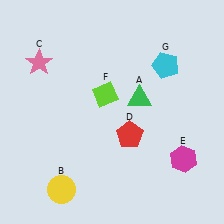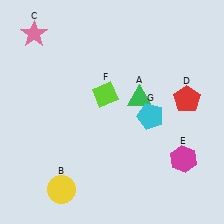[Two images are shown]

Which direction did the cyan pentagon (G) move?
The cyan pentagon (G) moved down.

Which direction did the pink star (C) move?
The pink star (C) moved up.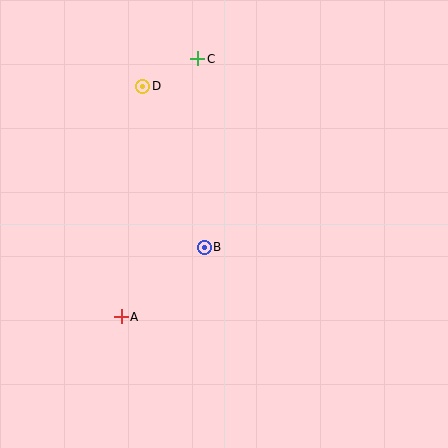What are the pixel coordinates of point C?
Point C is at (198, 59).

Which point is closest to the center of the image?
Point B at (204, 247) is closest to the center.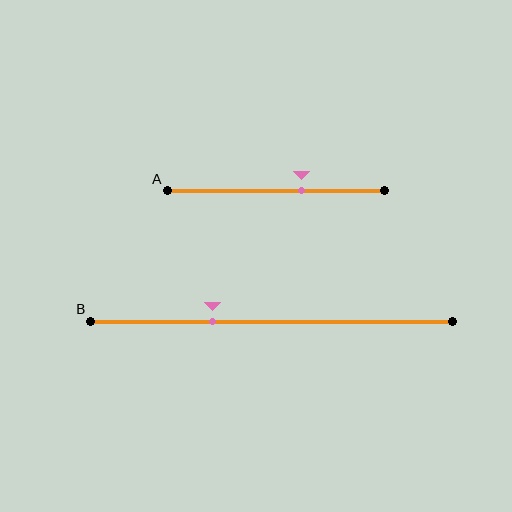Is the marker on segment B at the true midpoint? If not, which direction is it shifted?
No, the marker on segment B is shifted to the left by about 16% of the segment length.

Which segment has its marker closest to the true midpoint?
Segment A has its marker closest to the true midpoint.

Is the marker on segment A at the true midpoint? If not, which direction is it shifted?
No, the marker on segment A is shifted to the right by about 12% of the segment length.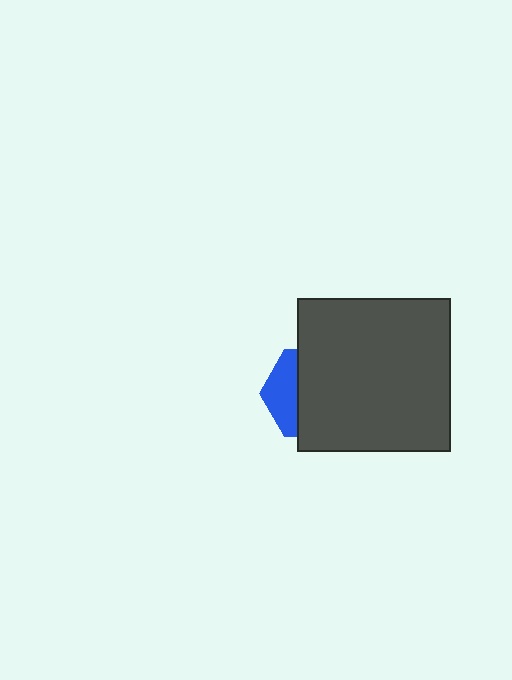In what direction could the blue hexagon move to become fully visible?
The blue hexagon could move left. That would shift it out from behind the dark gray square entirely.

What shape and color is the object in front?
The object in front is a dark gray square.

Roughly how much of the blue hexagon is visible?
A small part of it is visible (roughly 34%).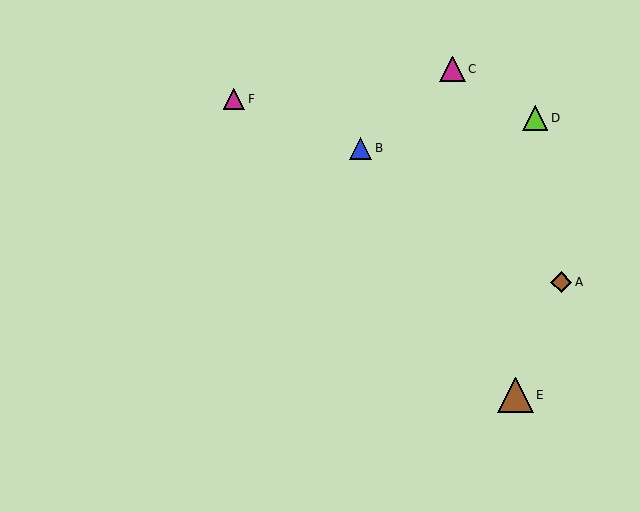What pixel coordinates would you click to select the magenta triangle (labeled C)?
Click at (452, 69) to select the magenta triangle C.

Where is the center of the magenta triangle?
The center of the magenta triangle is at (452, 69).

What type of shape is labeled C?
Shape C is a magenta triangle.